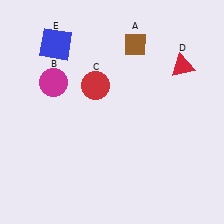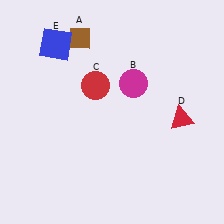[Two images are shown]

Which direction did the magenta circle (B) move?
The magenta circle (B) moved right.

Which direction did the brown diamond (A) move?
The brown diamond (A) moved left.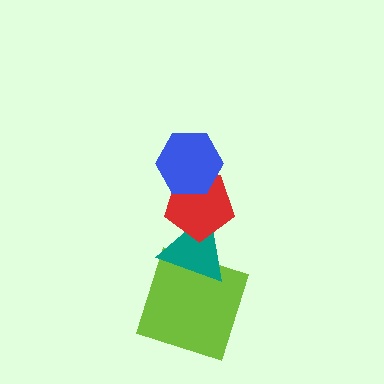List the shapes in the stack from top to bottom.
From top to bottom: the blue hexagon, the red pentagon, the teal triangle, the lime square.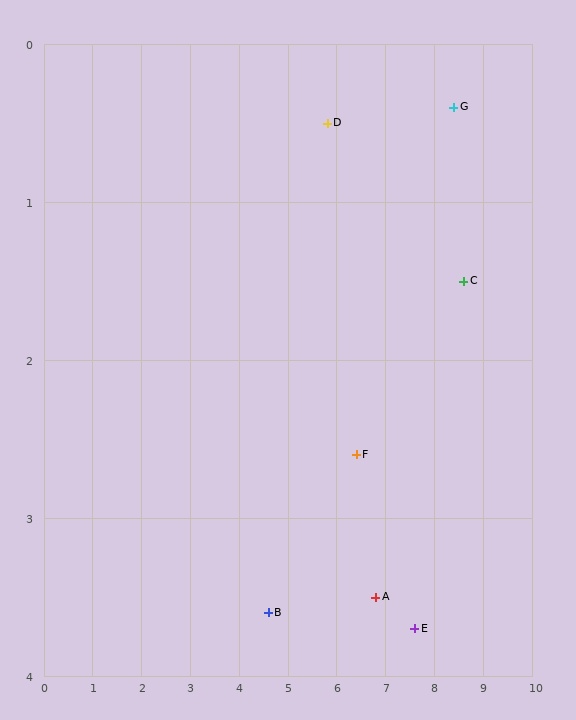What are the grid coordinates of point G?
Point G is at approximately (8.4, 0.4).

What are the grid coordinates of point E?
Point E is at approximately (7.6, 3.7).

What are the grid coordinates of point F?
Point F is at approximately (6.4, 2.6).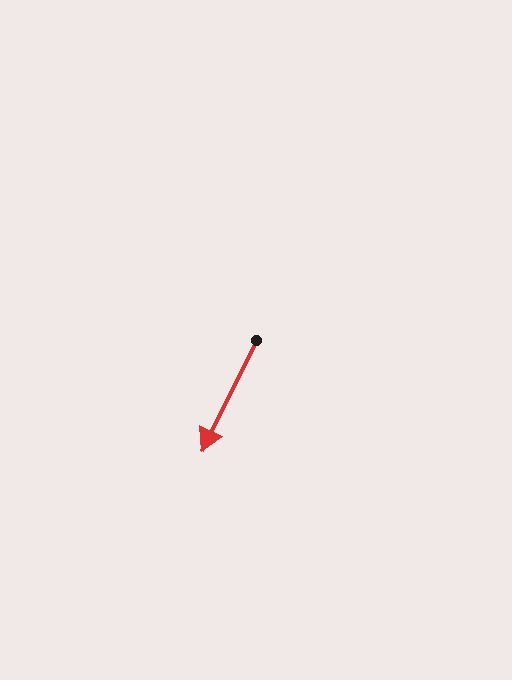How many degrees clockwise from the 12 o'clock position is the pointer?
Approximately 206 degrees.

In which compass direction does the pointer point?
Southwest.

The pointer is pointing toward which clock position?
Roughly 7 o'clock.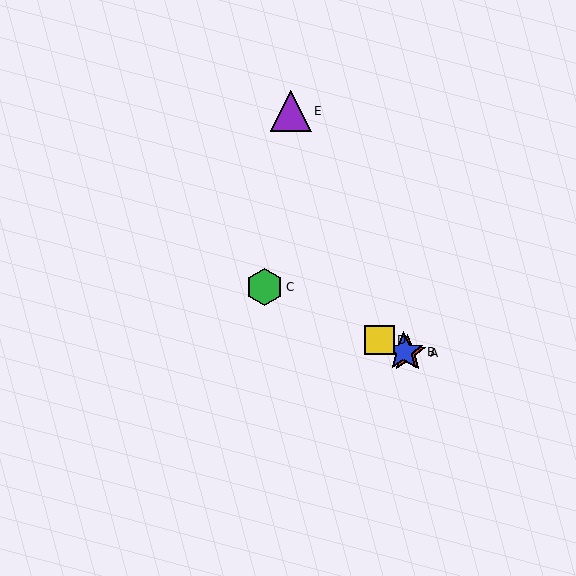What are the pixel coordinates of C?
Object C is at (265, 287).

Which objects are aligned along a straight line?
Objects A, B, C, D are aligned along a straight line.